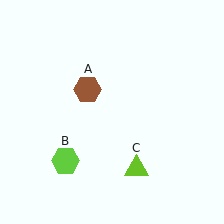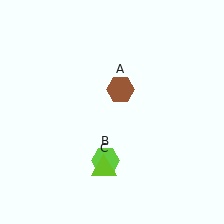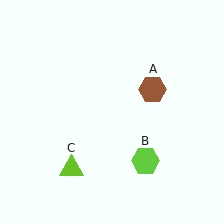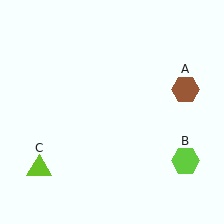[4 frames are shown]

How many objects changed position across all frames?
3 objects changed position: brown hexagon (object A), lime hexagon (object B), lime triangle (object C).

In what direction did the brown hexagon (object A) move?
The brown hexagon (object A) moved right.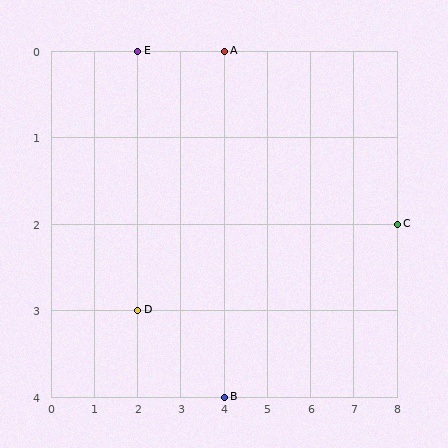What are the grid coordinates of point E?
Point E is at grid coordinates (2, 0).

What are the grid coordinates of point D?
Point D is at grid coordinates (2, 3).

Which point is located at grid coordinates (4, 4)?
Point B is at (4, 4).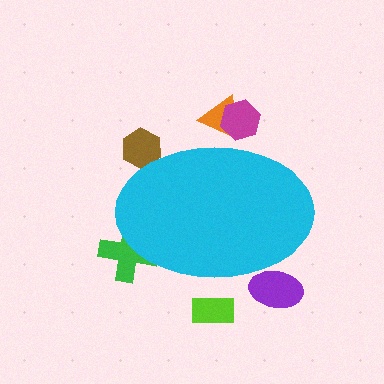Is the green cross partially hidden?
Yes, the green cross is partially hidden behind the cyan ellipse.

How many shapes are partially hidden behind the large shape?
6 shapes are partially hidden.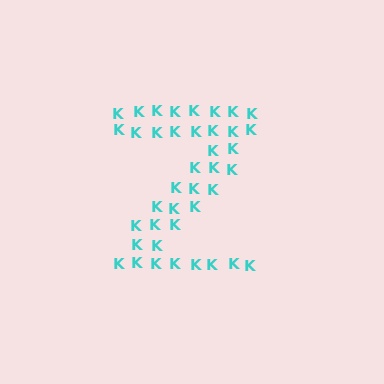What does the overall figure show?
The overall figure shows the letter Z.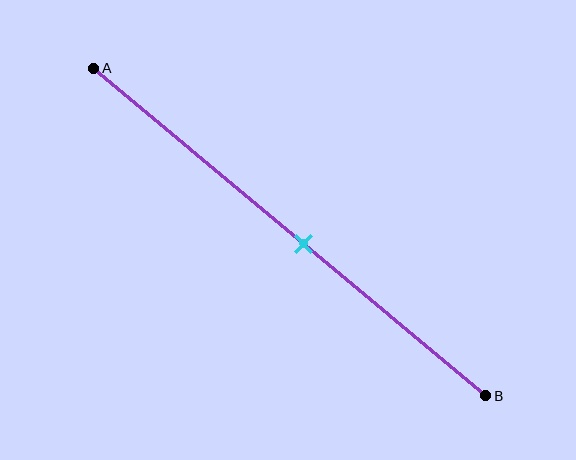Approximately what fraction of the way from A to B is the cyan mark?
The cyan mark is approximately 55% of the way from A to B.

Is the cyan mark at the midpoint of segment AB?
No, the mark is at about 55% from A, not at the 50% midpoint.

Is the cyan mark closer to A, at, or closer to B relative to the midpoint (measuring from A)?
The cyan mark is closer to point B than the midpoint of segment AB.